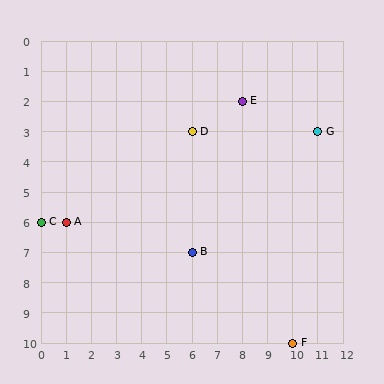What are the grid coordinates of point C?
Point C is at grid coordinates (0, 6).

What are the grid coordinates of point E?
Point E is at grid coordinates (8, 2).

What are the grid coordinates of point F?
Point F is at grid coordinates (10, 10).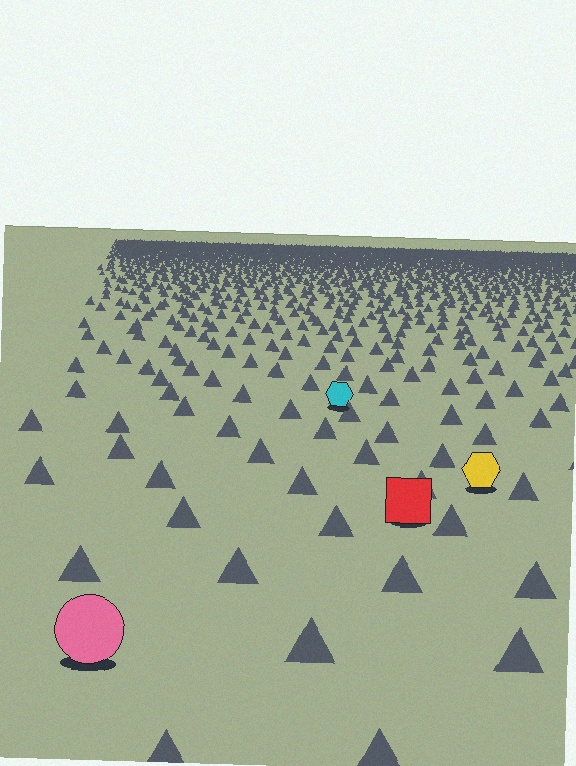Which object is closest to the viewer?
The pink circle is closest. The texture marks near it are larger and more spread out.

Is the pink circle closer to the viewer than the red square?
Yes. The pink circle is closer — you can tell from the texture gradient: the ground texture is coarser near it.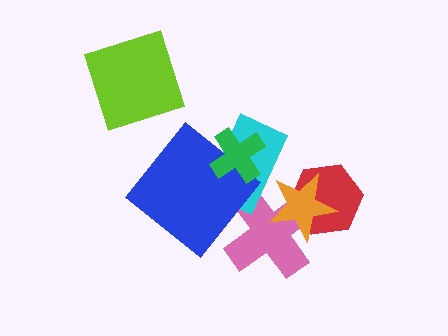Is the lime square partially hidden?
No, no other shape covers it.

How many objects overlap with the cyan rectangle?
4 objects overlap with the cyan rectangle.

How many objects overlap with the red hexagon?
2 objects overlap with the red hexagon.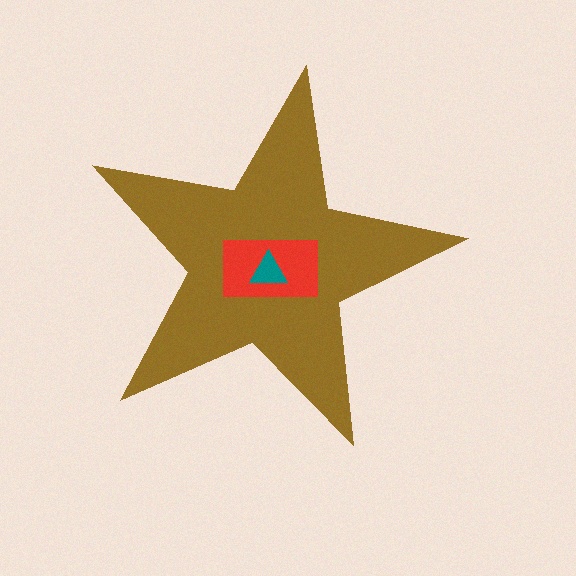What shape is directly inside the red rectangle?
The teal triangle.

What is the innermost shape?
The teal triangle.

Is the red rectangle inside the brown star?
Yes.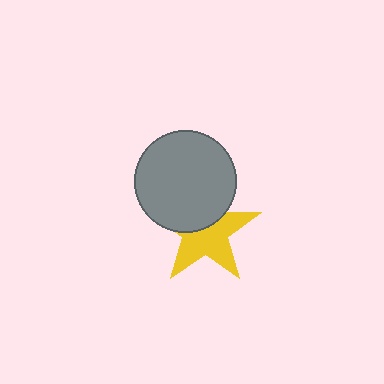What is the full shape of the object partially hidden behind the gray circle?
The partially hidden object is a yellow star.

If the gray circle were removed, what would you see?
You would see the complete yellow star.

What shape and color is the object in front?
The object in front is a gray circle.